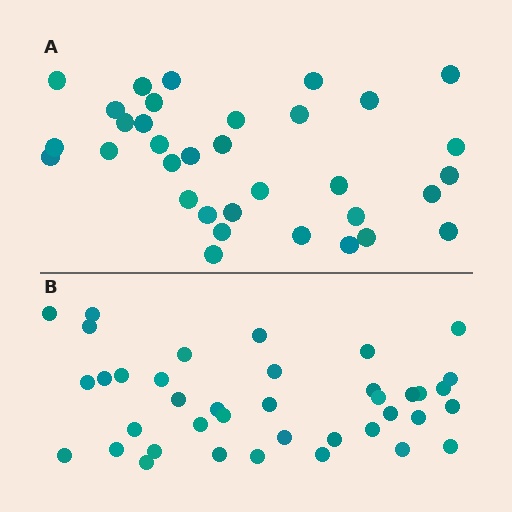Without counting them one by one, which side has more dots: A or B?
Region B (the bottom region) has more dots.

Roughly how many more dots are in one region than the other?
Region B has about 5 more dots than region A.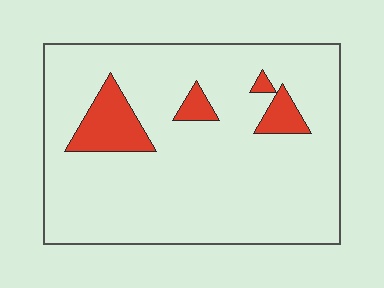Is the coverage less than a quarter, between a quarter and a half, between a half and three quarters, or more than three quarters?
Less than a quarter.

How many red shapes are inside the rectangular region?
4.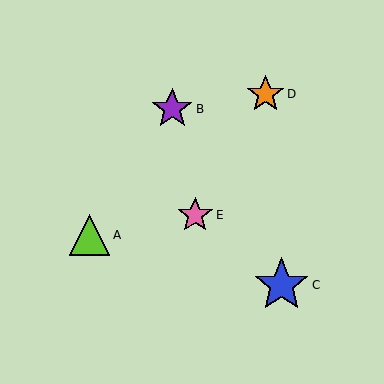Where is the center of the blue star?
The center of the blue star is at (281, 285).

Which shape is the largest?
The blue star (labeled C) is the largest.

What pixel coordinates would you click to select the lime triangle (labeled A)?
Click at (90, 235) to select the lime triangle A.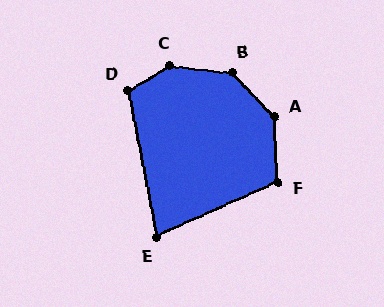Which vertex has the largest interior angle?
C, at approximately 144 degrees.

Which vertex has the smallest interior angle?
E, at approximately 77 degrees.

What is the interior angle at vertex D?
Approximately 109 degrees (obtuse).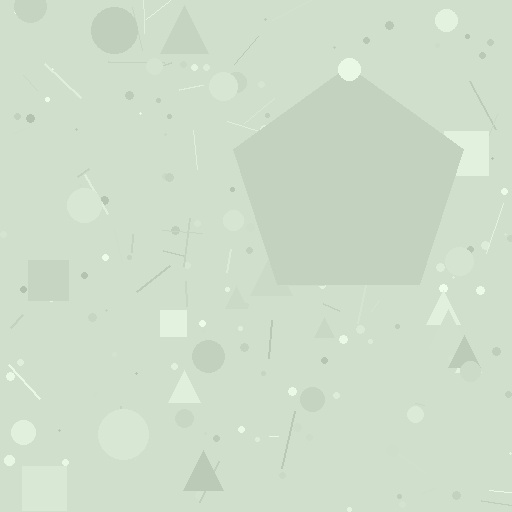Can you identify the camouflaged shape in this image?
The camouflaged shape is a pentagon.